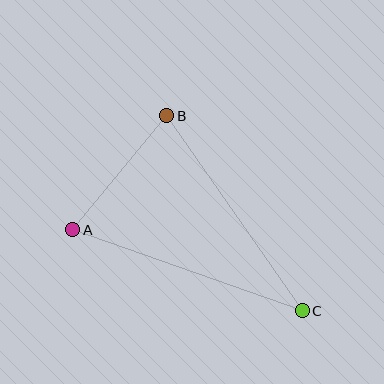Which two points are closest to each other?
Points A and B are closest to each other.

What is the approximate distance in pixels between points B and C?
The distance between B and C is approximately 237 pixels.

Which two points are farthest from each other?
Points A and C are farthest from each other.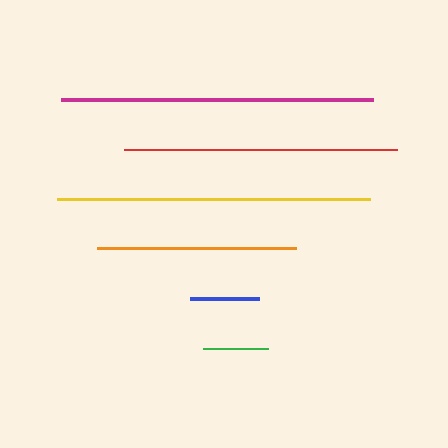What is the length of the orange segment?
The orange segment is approximately 199 pixels long.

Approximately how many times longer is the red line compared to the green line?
The red line is approximately 4.3 times the length of the green line.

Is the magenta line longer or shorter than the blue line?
The magenta line is longer than the blue line.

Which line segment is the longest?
The yellow line is the longest at approximately 312 pixels.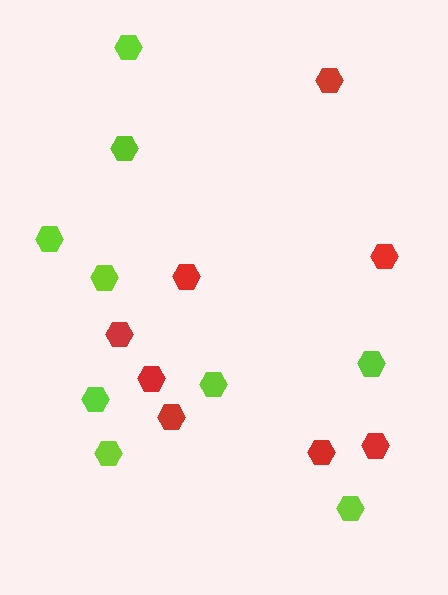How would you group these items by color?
There are 2 groups: one group of lime hexagons (9) and one group of red hexagons (8).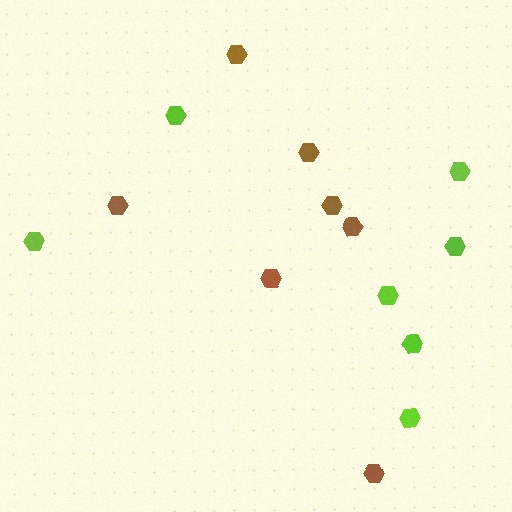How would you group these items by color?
There are 2 groups: one group of brown hexagons (7) and one group of lime hexagons (7).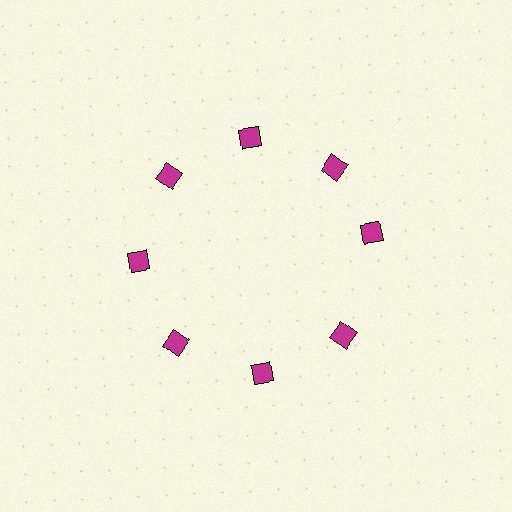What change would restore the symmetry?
The symmetry would be restored by rotating it back into even spacing with its neighbors so that all 8 squares sit at equal angles and equal distance from the center.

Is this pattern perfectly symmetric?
No. The 8 magenta squares are arranged in a ring, but one element near the 3 o'clock position is rotated out of alignment along the ring, breaking the 8-fold rotational symmetry.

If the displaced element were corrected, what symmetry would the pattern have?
It would have 8-fold rotational symmetry — the pattern would map onto itself every 45 degrees.